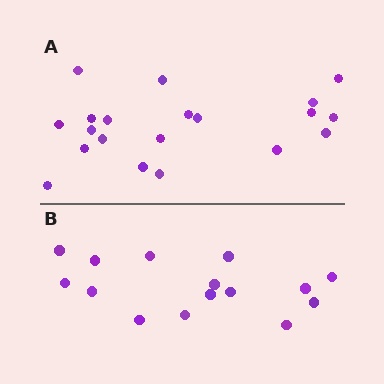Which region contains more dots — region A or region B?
Region A (the top region) has more dots.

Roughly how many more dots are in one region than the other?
Region A has about 5 more dots than region B.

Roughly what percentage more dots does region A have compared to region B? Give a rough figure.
About 35% more.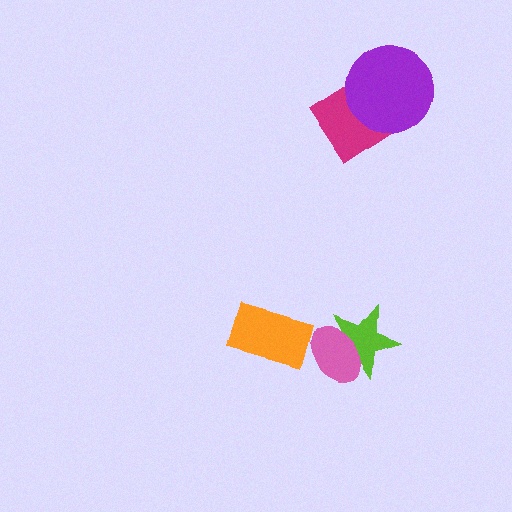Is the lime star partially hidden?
Yes, it is partially covered by another shape.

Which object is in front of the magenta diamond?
The purple circle is in front of the magenta diamond.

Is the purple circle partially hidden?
No, no other shape covers it.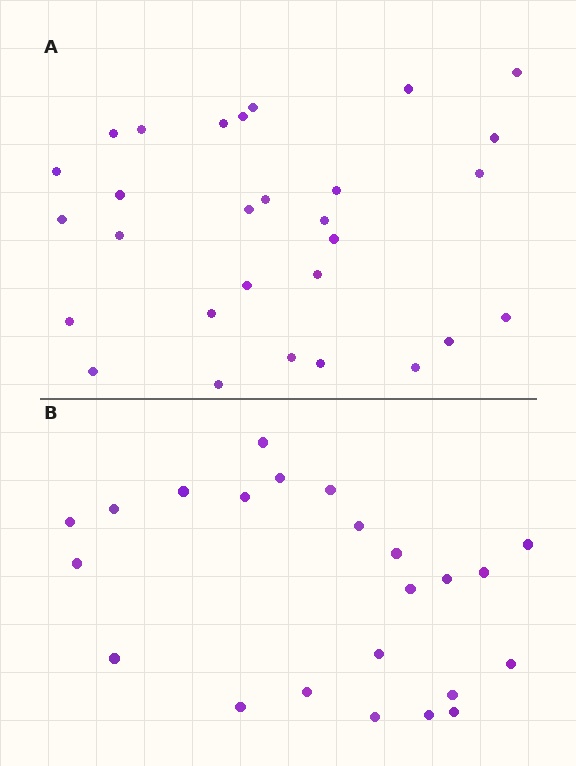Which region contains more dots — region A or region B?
Region A (the top region) has more dots.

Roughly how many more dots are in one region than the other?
Region A has about 6 more dots than region B.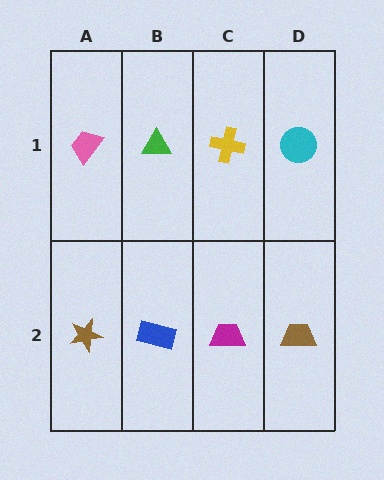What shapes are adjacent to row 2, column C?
A yellow cross (row 1, column C), a blue rectangle (row 2, column B), a brown trapezoid (row 2, column D).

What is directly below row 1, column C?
A magenta trapezoid.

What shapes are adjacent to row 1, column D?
A brown trapezoid (row 2, column D), a yellow cross (row 1, column C).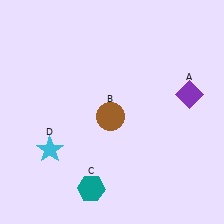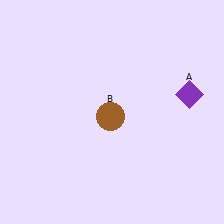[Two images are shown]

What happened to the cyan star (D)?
The cyan star (D) was removed in Image 2. It was in the bottom-left area of Image 1.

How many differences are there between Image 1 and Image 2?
There are 2 differences between the two images.